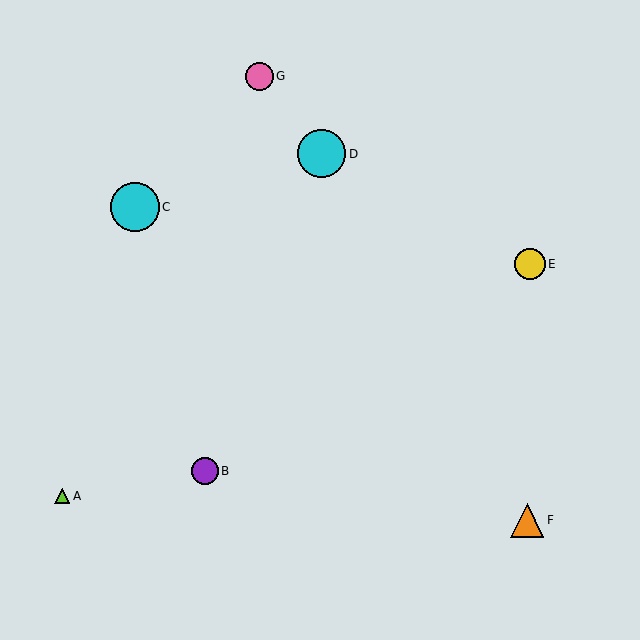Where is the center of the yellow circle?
The center of the yellow circle is at (530, 264).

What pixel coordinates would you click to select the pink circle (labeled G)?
Click at (259, 76) to select the pink circle G.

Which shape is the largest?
The cyan circle (labeled C) is the largest.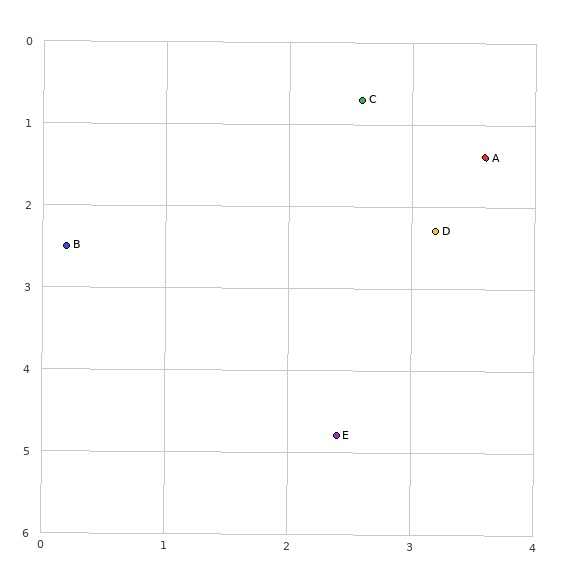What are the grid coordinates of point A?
Point A is at approximately (3.6, 1.4).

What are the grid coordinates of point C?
Point C is at approximately (2.6, 0.7).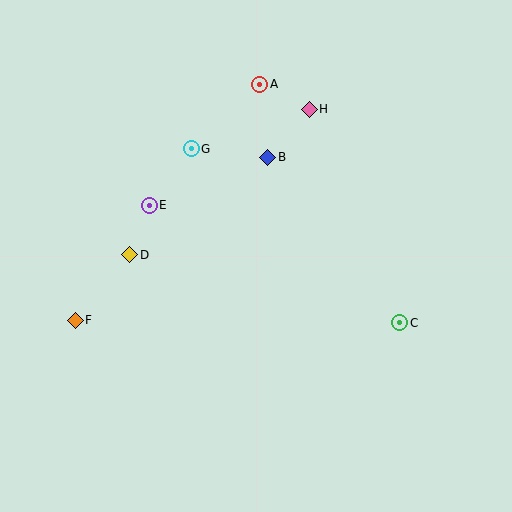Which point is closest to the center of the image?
Point B at (268, 157) is closest to the center.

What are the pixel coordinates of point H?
Point H is at (309, 109).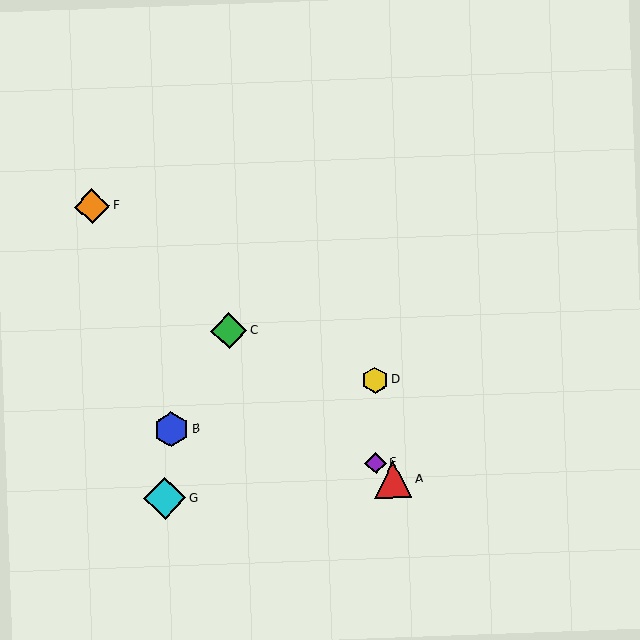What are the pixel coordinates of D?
Object D is at (375, 380).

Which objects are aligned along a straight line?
Objects A, C, E, F are aligned along a straight line.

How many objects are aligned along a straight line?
4 objects (A, C, E, F) are aligned along a straight line.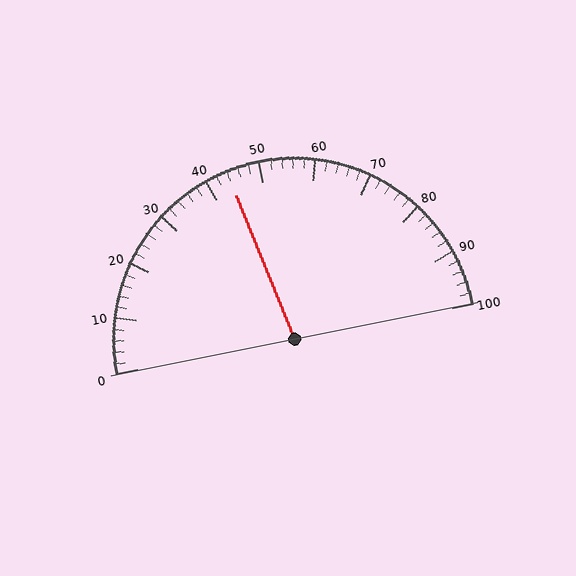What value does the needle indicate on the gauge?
The needle indicates approximately 44.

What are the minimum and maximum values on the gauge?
The gauge ranges from 0 to 100.